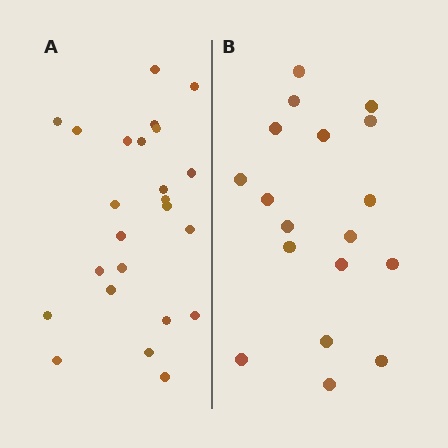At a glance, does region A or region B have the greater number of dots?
Region A (the left region) has more dots.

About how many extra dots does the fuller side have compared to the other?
Region A has about 6 more dots than region B.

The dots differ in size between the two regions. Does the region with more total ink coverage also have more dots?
No. Region B has more total ink coverage because its dots are larger, but region A actually contains more individual dots. Total area can be misleading — the number of items is what matters here.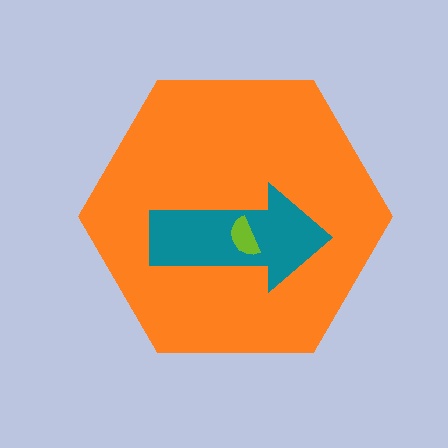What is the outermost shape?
The orange hexagon.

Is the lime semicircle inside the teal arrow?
Yes.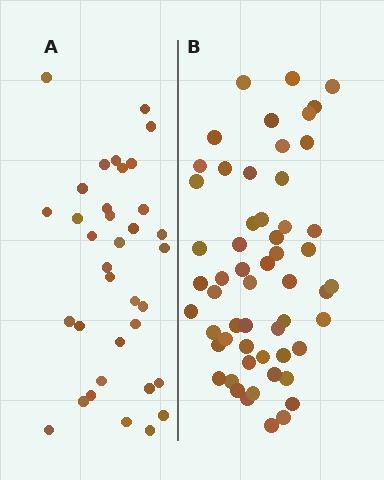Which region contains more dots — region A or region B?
Region B (the right region) has more dots.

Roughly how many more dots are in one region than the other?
Region B has approximately 20 more dots than region A.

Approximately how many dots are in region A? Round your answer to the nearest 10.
About 40 dots. (The exact count is 35, which rounds to 40.)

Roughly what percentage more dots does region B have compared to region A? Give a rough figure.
About 60% more.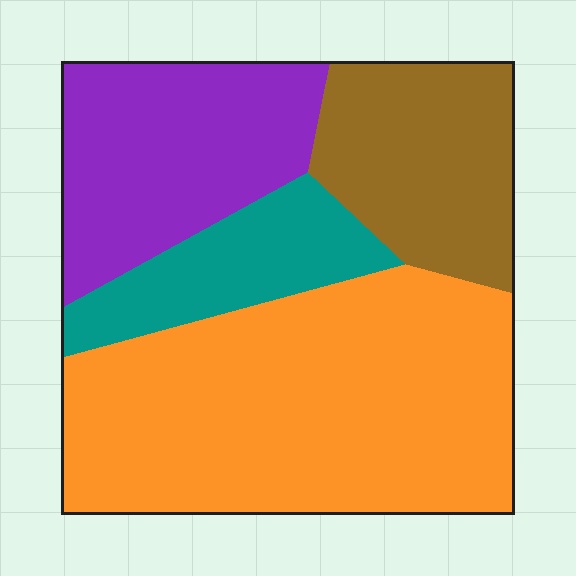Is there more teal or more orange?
Orange.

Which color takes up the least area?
Teal, at roughly 15%.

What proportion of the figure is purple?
Purple takes up about one fifth (1/5) of the figure.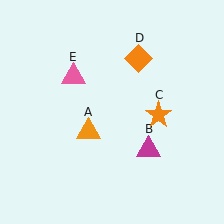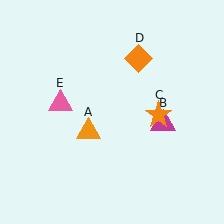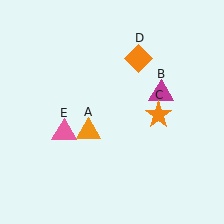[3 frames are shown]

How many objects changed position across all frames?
2 objects changed position: magenta triangle (object B), pink triangle (object E).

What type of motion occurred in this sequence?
The magenta triangle (object B), pink triangle (object E) rotated counterclockwise around the center of the scene.